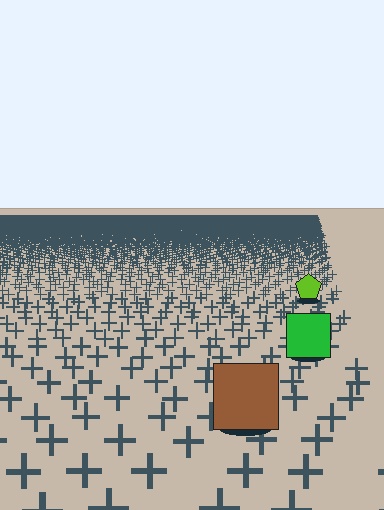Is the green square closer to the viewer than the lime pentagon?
Yes. The green square is closer — you can tell from the texture gradient: the ground texture is coarser near it.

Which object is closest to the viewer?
The brown square is closest. The texture marks near it are larger and more spread out.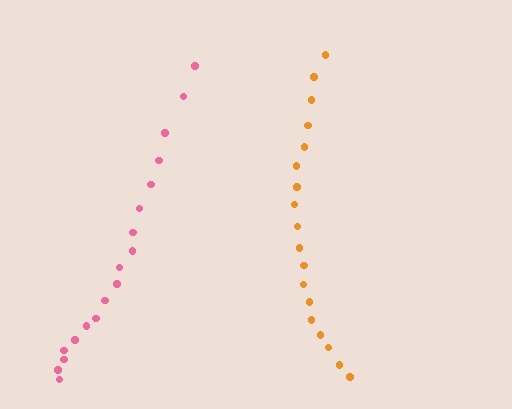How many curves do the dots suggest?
There are 2 distinct paths.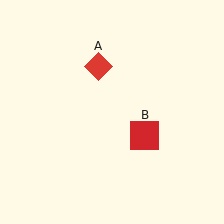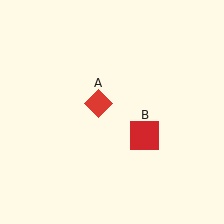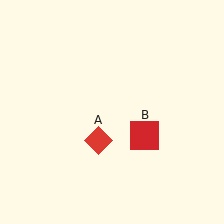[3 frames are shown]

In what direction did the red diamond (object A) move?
The red diamond (object A) moved down.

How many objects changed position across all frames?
1 object changed position: red diamond (object A).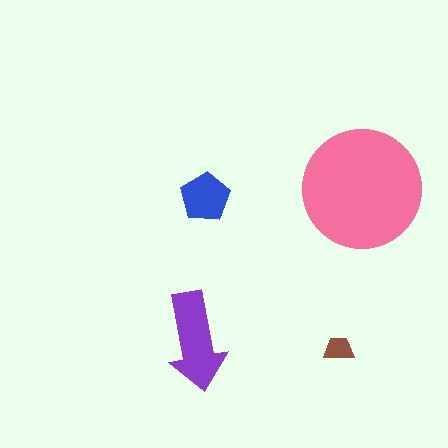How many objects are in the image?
There are 4 objects in the image.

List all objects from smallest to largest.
The brown trapezoid, the blue pentagon, the purple arrow, the pink circle.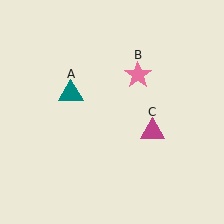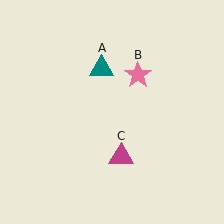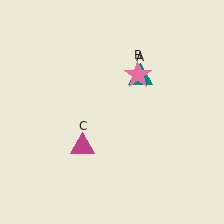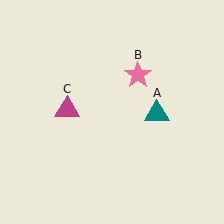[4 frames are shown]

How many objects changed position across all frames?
2 objects changed position: teal triangle (object A), magenta triangle (object C).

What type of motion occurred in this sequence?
The teal triangle (object A), magenta triangle (object C) rotated clockwise around the center of the scene.